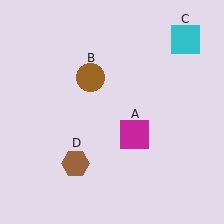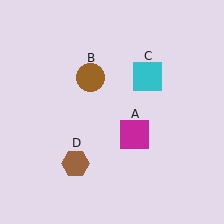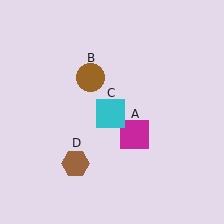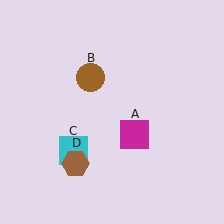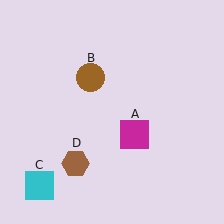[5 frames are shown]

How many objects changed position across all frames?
1 object changed position: cyan square (object C).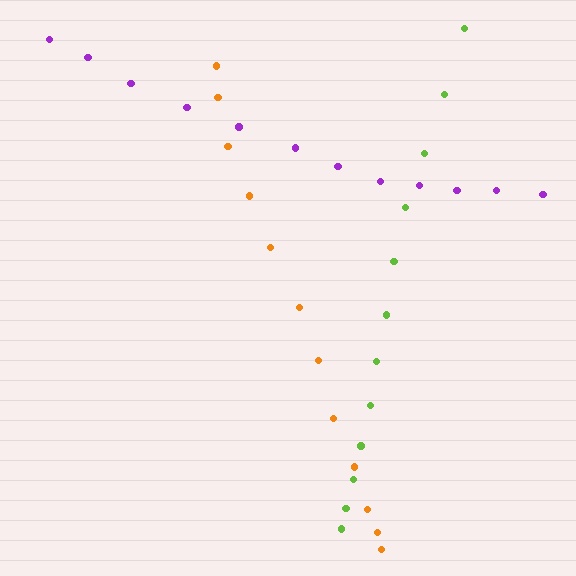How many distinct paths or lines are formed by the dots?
There are 3 distinct paths.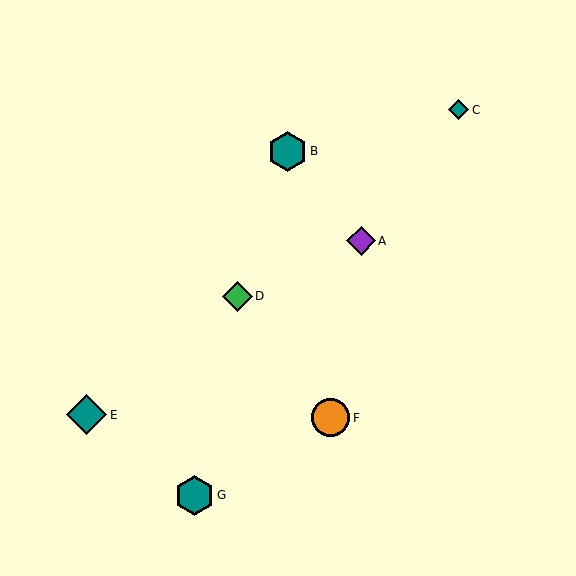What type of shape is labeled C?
Shape C is a teal diamond.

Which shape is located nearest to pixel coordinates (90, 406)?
The teal diamond (labeled E) at (87, 415) is nearest to that location.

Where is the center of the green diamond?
The center of the green diamond is at (237, 296).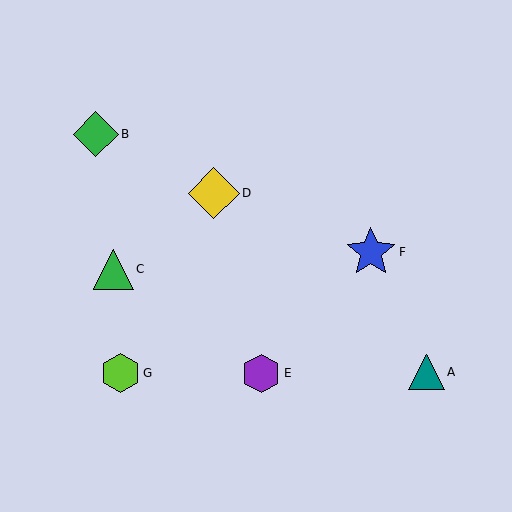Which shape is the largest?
The yellow diamond (labeled D) is the largest.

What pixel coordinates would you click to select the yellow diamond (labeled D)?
Click at (214, 193) to select the yellow diamond D.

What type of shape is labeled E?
Shape E is a purple hexagon.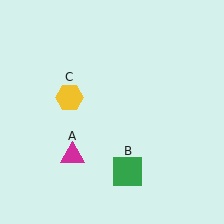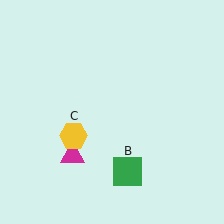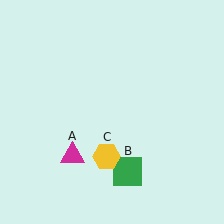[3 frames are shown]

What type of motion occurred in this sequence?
The yellow hexagon (object C) rotated counterclockwise around the center of the scene.